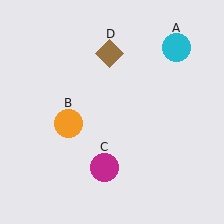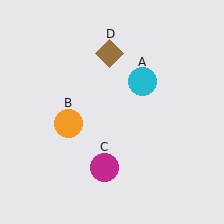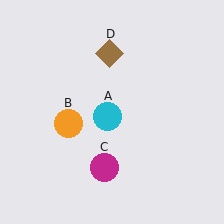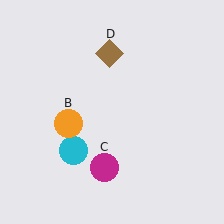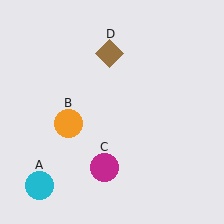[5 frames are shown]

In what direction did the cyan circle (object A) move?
The cyan circle (object A) moved down and to the left.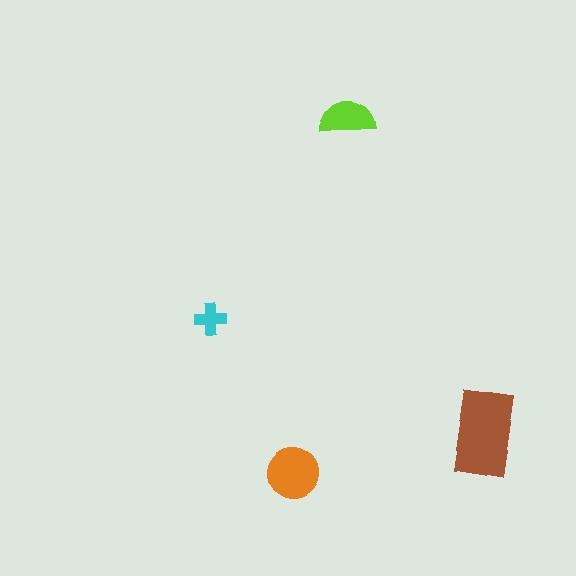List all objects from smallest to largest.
The cyan cross, the lime semicircle, the orange circle, the brown rectangle.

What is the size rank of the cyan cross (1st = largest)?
4th.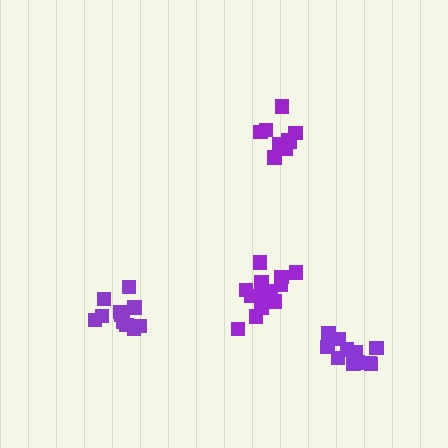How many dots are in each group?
Group 1: 11 dots, Group 2: 13 dots, Group 3: 11 dots, Group 4: 9 dots (44 total).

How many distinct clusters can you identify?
There are 4 distinct clusters.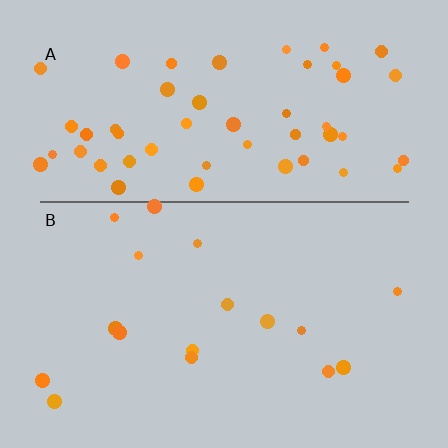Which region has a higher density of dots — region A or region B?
A (the top).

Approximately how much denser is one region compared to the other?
Approximately 3.1× — region A over region B.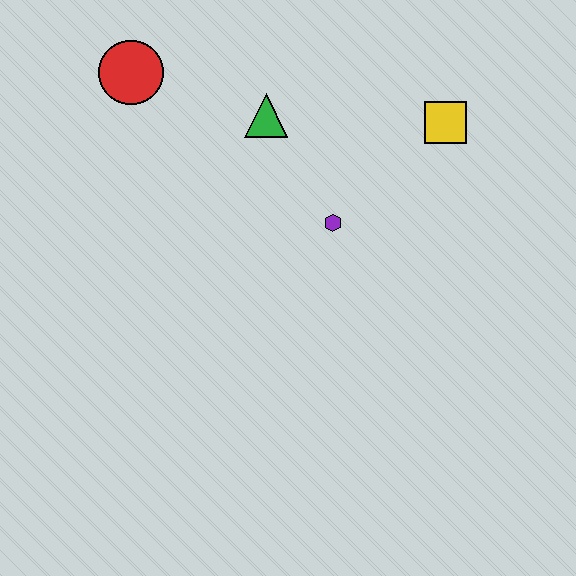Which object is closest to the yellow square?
The purple hexagon is closest to the yellow square.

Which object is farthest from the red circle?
The yellow square is farthest from the red circle.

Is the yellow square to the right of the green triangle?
Yes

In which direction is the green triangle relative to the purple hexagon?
The green triangle is above the purple hexagon.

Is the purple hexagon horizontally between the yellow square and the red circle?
Yes